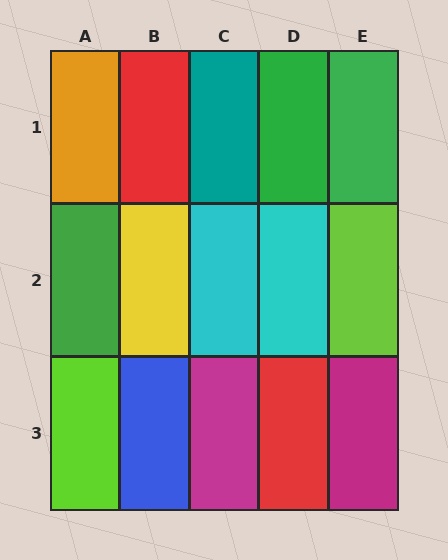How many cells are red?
2 cells are red.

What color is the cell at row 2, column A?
Green.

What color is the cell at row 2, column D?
Cyan.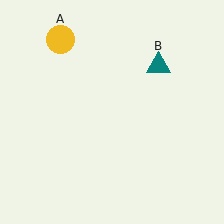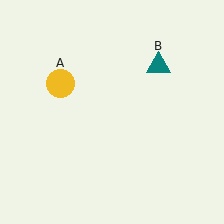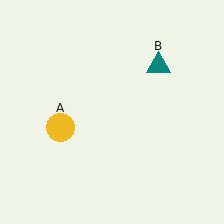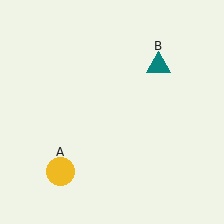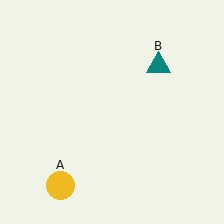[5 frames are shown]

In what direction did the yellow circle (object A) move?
The yellow circle (object A) moved down.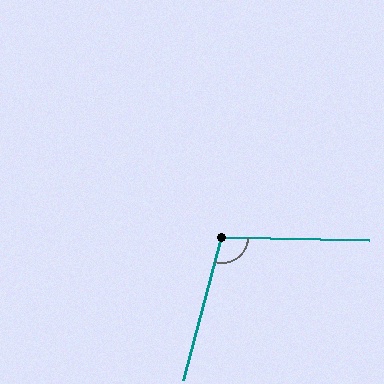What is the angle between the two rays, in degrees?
Approximately 104 degrees.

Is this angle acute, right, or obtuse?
It is obtuse.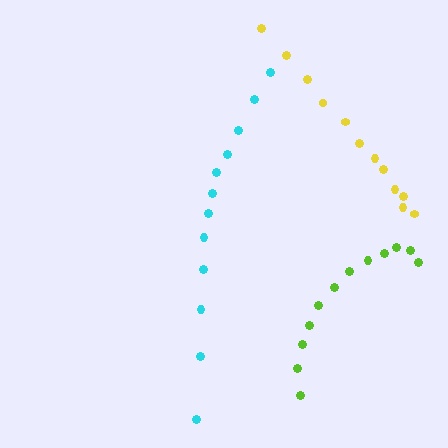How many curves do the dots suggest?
There are 3 distinct paths.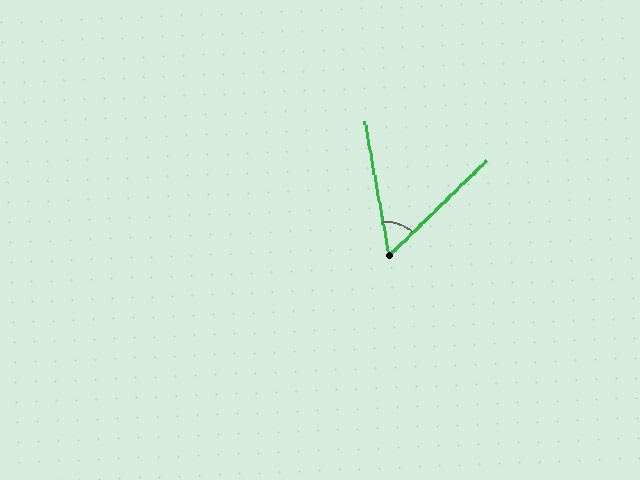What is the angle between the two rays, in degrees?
Approximately 56 degrees.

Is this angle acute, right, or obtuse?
It is acute.